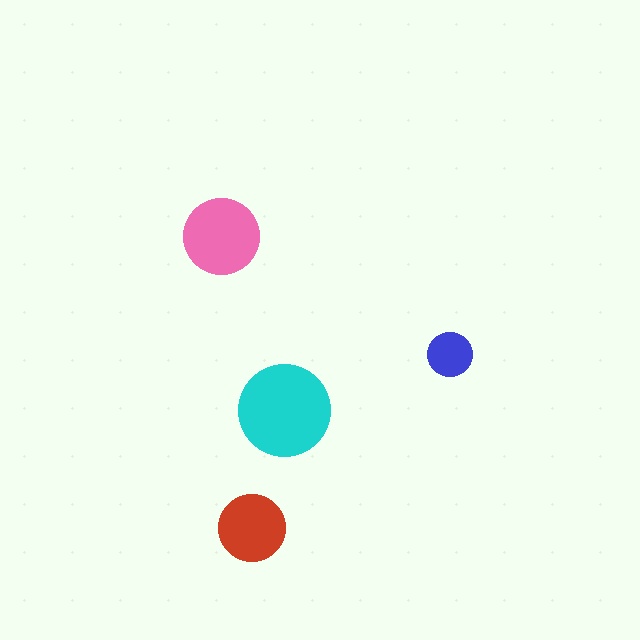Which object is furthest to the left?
The pink circle is leftmost.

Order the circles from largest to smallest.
the cyan one, the pink one, the red one, the blue one.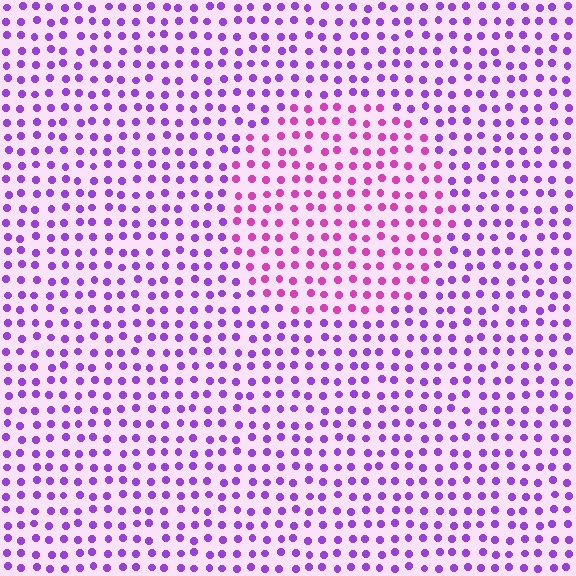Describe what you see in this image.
The image is filled with small purple elements in a uniform arrangement. A circle-shaped region is visible where the elements are tinted to a slightly different hue, forming a subtle color boundary.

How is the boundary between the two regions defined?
The boundary is defined purely by a slight shift in hue (about 38 degrees). Spacing, size, and orientation are identical on both sides.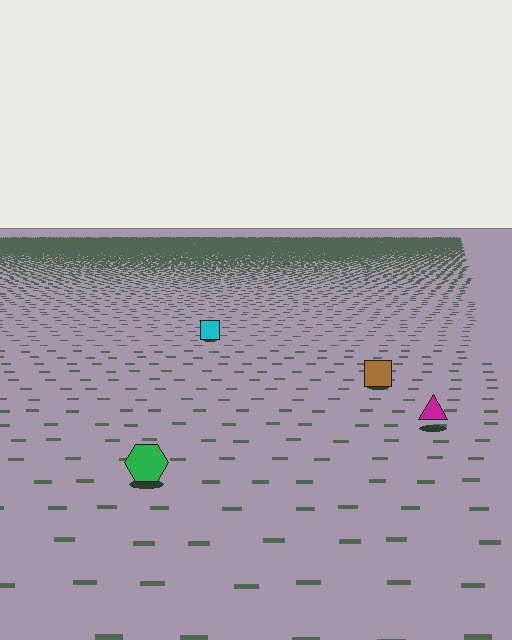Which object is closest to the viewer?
The green hexagon is closest. The texture marks near it are larger and more spread out.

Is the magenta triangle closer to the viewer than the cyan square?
Yes. The magenta triangle is closer — you can tell from the texture gradient: the ground texture is coarser near it.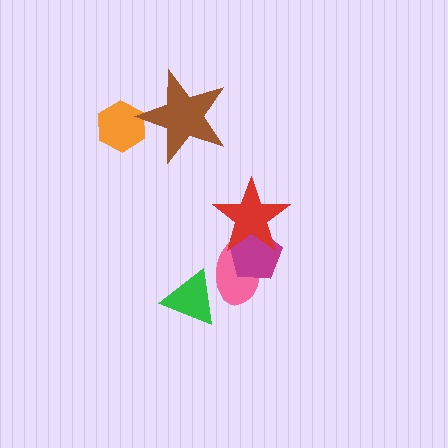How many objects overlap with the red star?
2 objects overlap with the red star.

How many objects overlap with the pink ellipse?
3 objects overlap with the pink ellipse.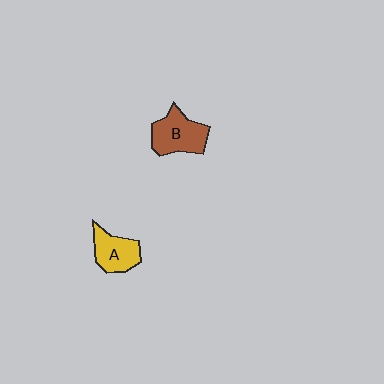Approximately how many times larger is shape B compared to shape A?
Approximately 1.2 times.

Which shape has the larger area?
Shape B (brown).